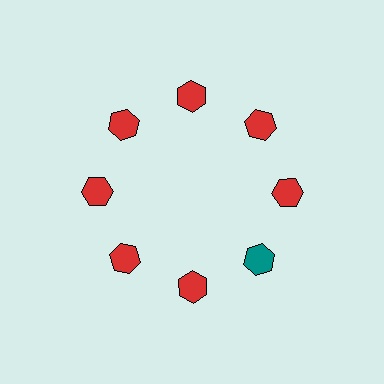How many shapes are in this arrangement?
There are 8 shapes arranged in a ring pattern.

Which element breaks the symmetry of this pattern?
The teal hexagon at roughly the 4 o'clock position breaks the symmetry. All other shapes are red hexagons.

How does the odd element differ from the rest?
It has a different color: teal instead of red.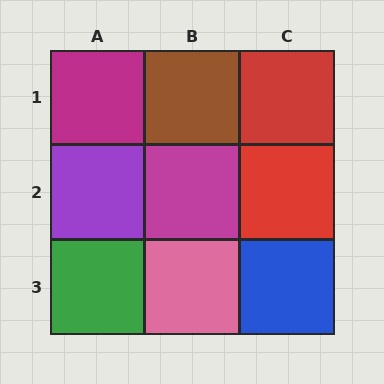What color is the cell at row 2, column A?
Purple.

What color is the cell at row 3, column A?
Green.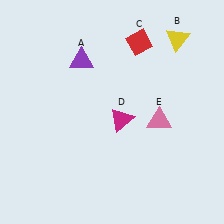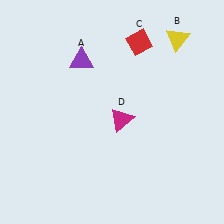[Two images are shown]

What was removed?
The pink triangle (E) was removed in Image 2.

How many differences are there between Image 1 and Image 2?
There is 1 difference between the two images.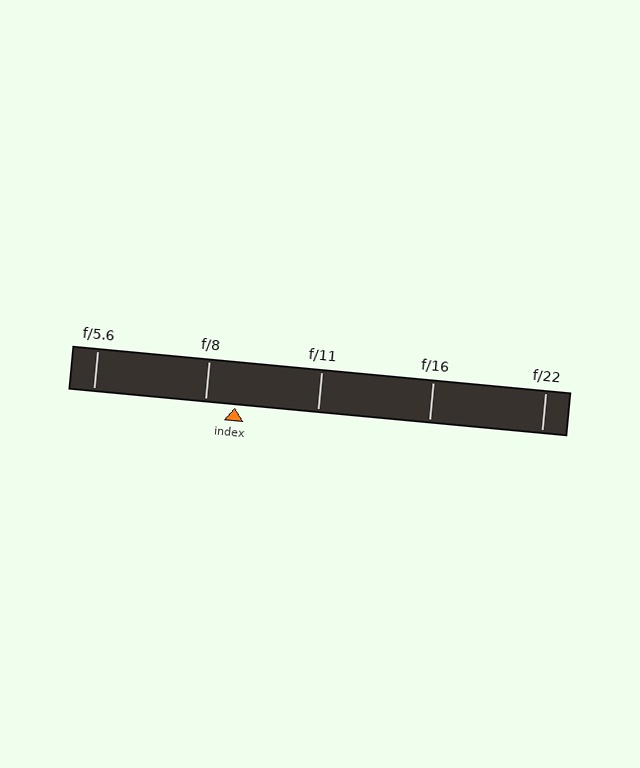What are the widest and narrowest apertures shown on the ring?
The widest aperture shown is f/5.6 and the narrowest is f/22.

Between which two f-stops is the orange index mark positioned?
The index mark is between f/8 and f/11.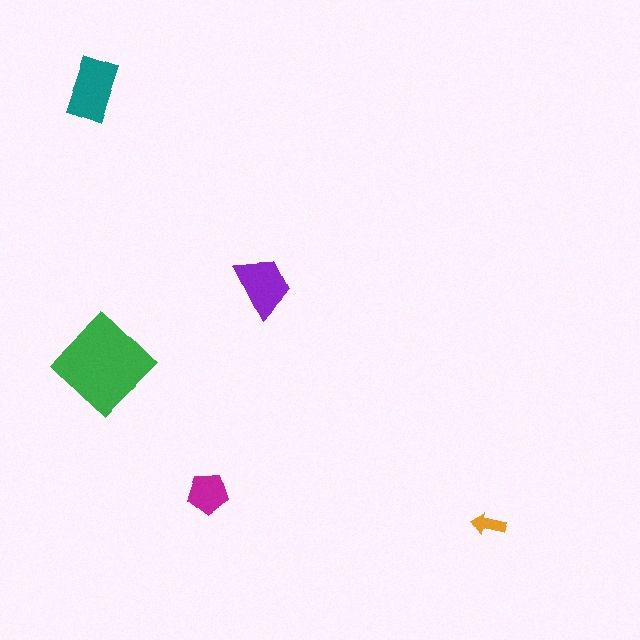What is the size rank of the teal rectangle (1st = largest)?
2nd.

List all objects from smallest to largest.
The orange arrow, the magenta pentagon, the purple trapezoid, the teal rectangle, the green diamond.